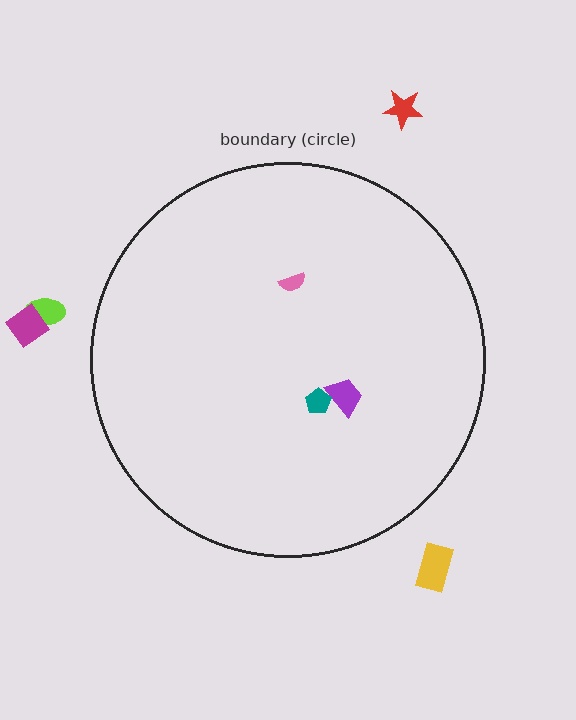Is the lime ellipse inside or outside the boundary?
Outside.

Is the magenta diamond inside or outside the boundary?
Outside.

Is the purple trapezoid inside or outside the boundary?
Inside.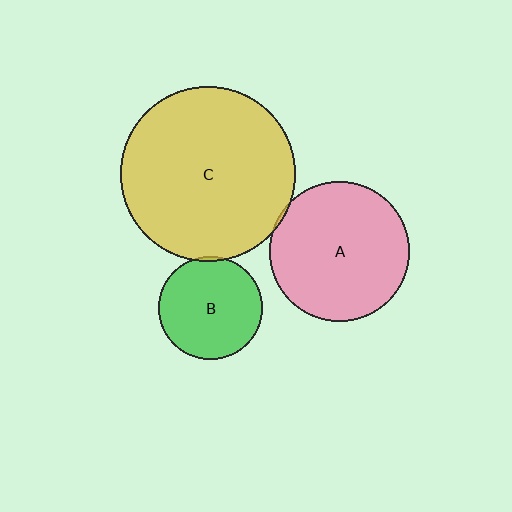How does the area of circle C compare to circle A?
Approximately 1.6 times.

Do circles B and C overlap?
Yes.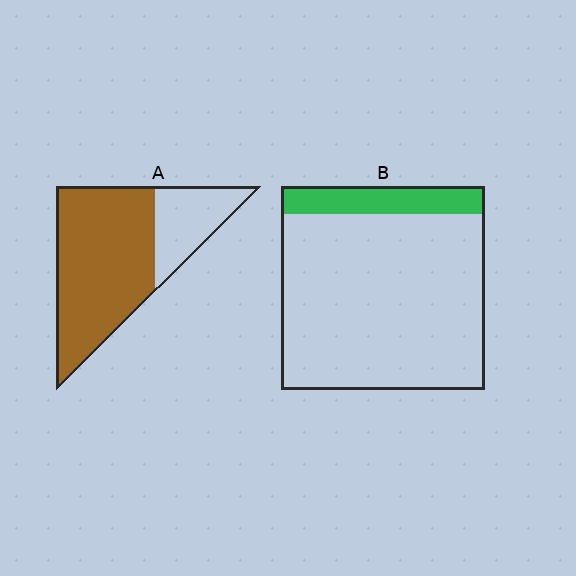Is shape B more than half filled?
No.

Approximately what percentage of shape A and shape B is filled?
A is approximately 75% and B is approximately 15%.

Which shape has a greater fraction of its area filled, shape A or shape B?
Shape A.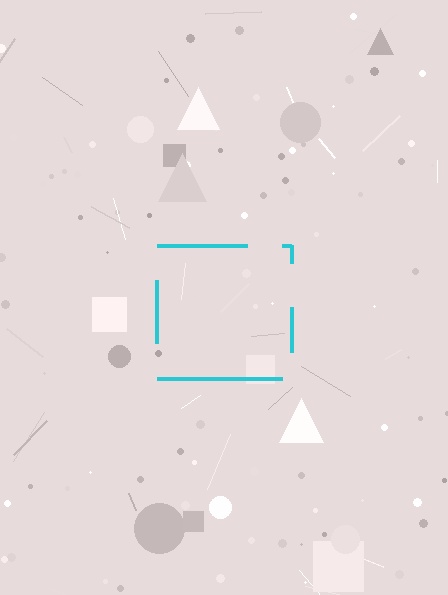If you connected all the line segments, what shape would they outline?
They would outline a square.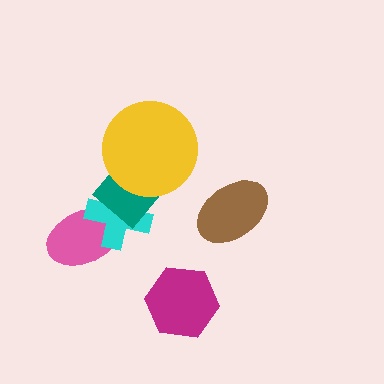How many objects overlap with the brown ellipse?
0 objects overlap with the brown ellipse.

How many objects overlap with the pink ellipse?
1 object overlaps with the pink ellipse.